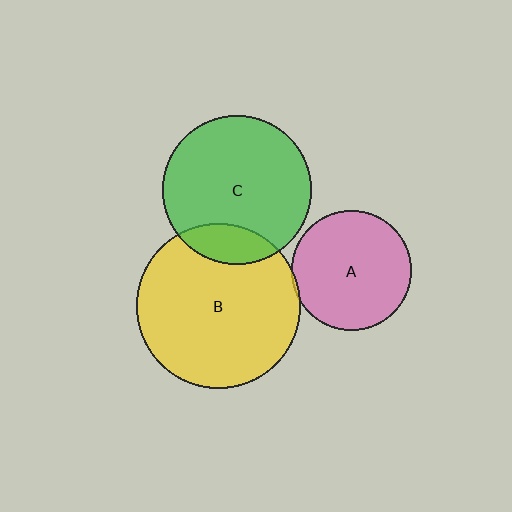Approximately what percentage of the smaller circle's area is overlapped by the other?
Approximately 15%.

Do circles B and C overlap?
Yes.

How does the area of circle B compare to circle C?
Approximately 1.2 times.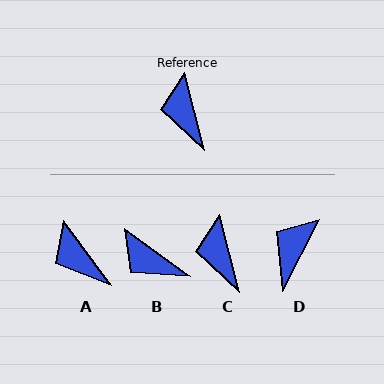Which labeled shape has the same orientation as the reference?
C.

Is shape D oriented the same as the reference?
No, it is off by about 42 degrees.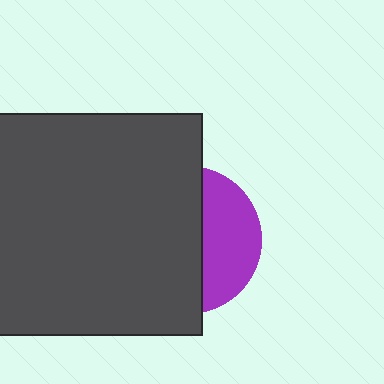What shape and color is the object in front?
The object in front is a dark gray square.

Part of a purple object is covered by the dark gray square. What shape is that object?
It is a circle.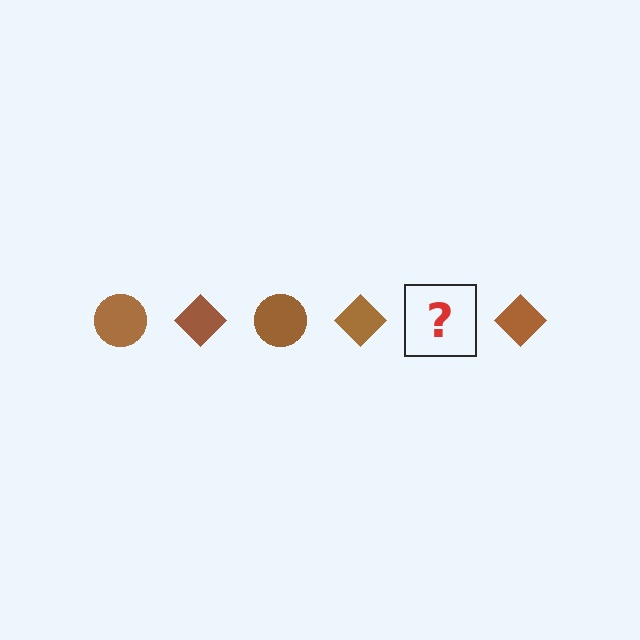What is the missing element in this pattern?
The missing element is a brown circle.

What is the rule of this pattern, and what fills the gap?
The rule is that the pattern cycles through circle, diamond shapes in brown. The gap should be filled with a brown circle.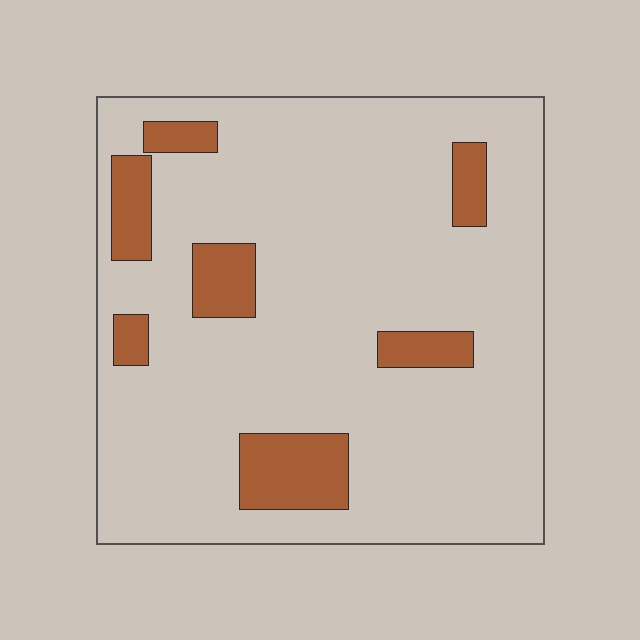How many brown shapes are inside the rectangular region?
7.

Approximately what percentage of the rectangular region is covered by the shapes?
Approximately 15%.